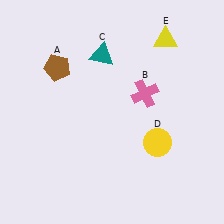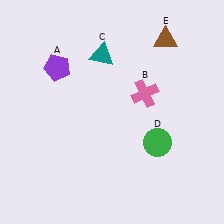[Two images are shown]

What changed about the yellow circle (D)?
In Image 1, D is yellow. In Image 2, it changed to green.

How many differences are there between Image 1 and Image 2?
There are 3 differences between the two images.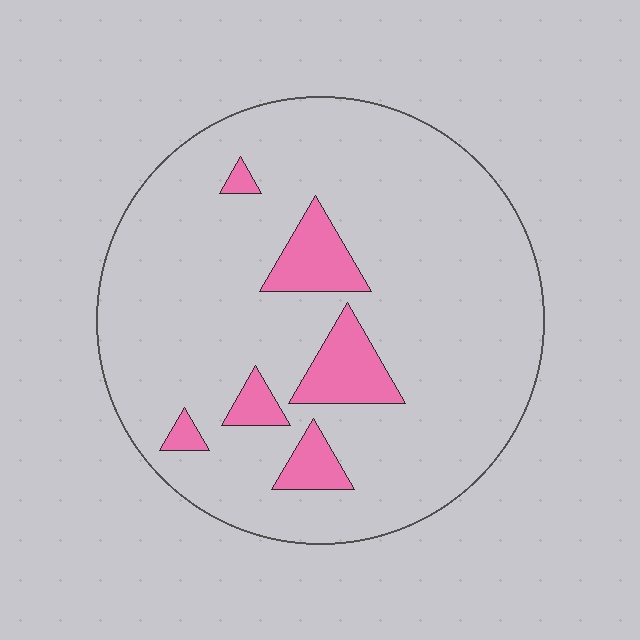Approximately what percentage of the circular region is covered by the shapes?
Approximately 10%.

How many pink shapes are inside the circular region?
6.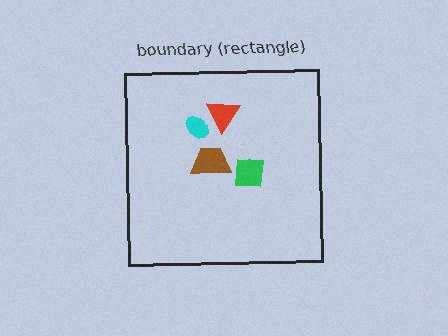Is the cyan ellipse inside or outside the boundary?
Inside.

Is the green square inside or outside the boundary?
Inside.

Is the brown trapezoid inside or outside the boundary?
Inside.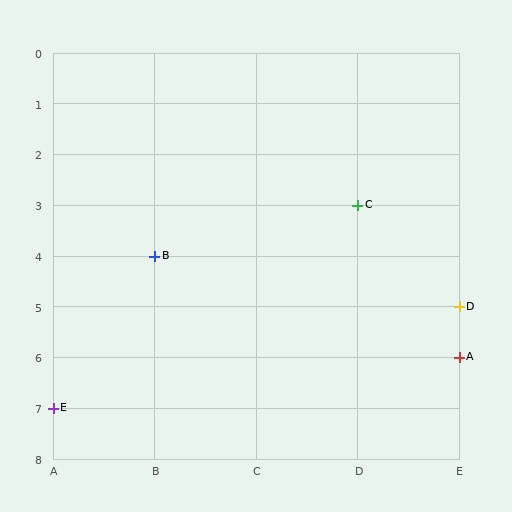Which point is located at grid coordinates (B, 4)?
Point B is at (B, 4).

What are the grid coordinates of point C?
Point C is at grid coordinates (D, 3).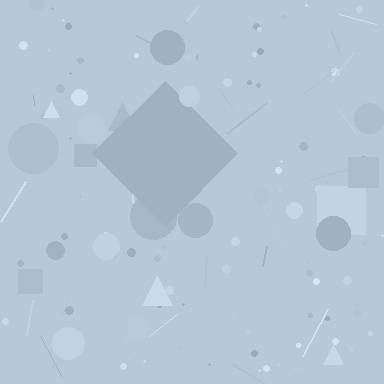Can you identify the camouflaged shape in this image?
The camouflaged shape is a diamond.